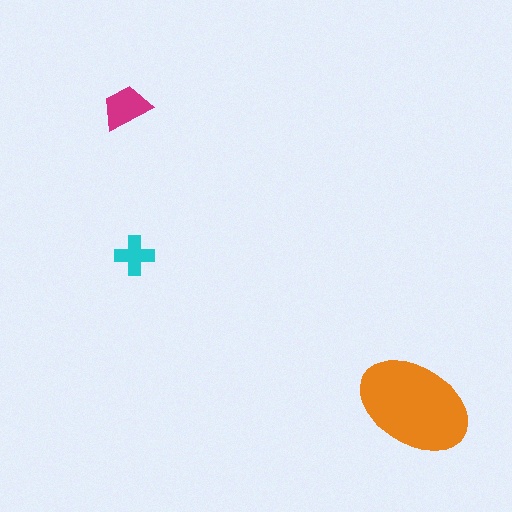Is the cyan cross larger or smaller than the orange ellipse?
Smaller.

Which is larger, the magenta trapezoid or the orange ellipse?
The orange ellipse.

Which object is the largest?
The orange ellipse.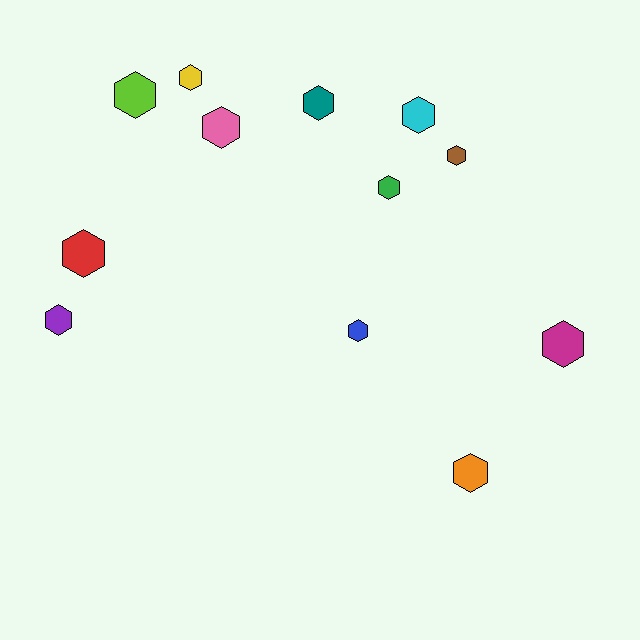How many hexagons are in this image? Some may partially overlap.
There are 12 hexagons.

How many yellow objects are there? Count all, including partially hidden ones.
There is 1 yellow object.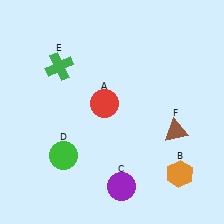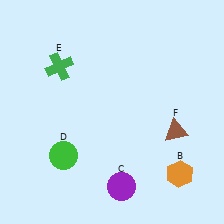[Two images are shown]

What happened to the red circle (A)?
The red circle (A) was removed in Image 2. It was in the top-left area of Image 1.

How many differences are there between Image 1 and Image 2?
There is 1 difference between the two images.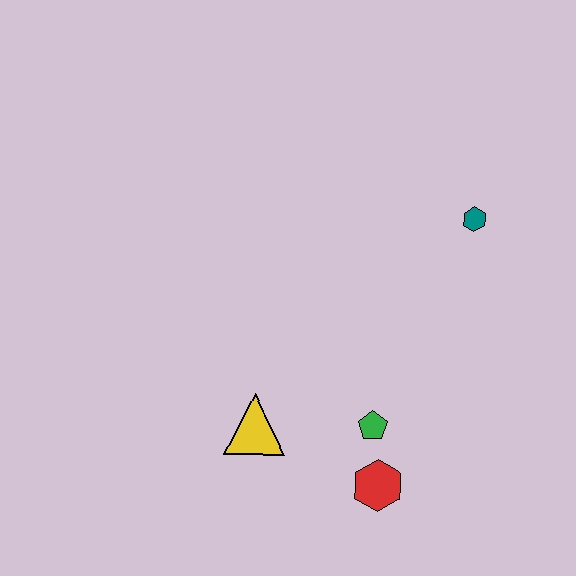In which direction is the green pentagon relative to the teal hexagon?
The green pentagon is below the teal hexagon.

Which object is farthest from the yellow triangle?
The teal hexagon is farthest from the yellow triangle.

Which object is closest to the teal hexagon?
The green pentagon is closest to the teal hexagon.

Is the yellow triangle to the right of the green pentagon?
No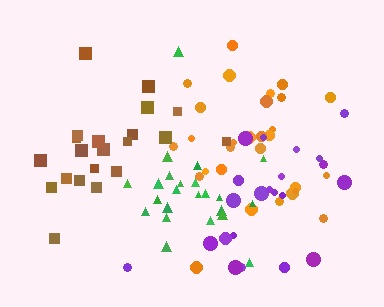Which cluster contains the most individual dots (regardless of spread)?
Orange (29).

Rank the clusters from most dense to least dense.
brown, green, orange, purple.